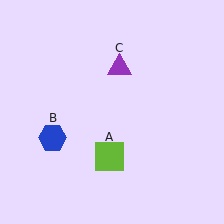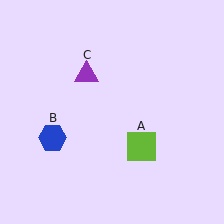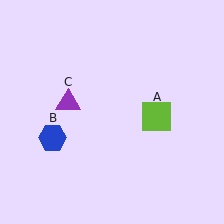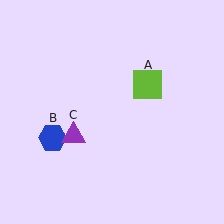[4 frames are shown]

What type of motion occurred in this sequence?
The lime square (object A), purple triangle (object C) rotated counterclockwise around the center of the scene.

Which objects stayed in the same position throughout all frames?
Blue hexagon (object B) remained stationary.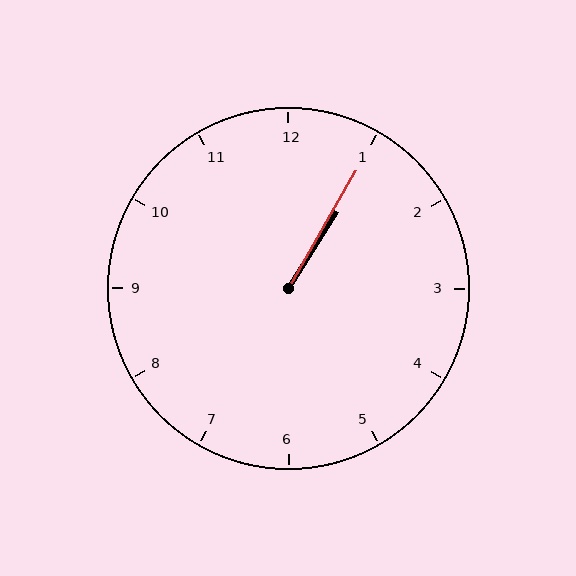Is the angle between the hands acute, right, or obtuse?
It is acute.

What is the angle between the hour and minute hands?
Approximately 2 degrees.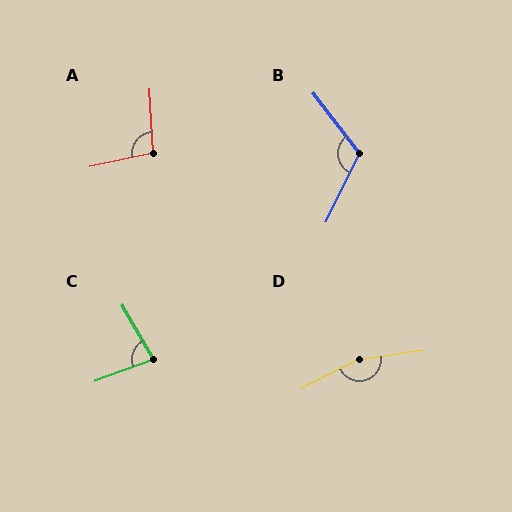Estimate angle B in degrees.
Approximately 116 degrees.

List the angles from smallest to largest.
C (80°), A (99°), B (116°), D (161°).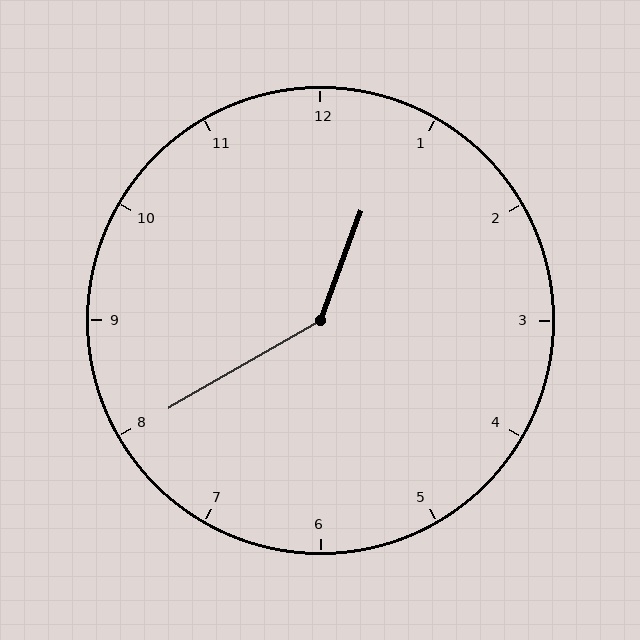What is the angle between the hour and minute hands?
Approximately 140 degrees.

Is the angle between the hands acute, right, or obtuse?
It is obtuse.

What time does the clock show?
12:40.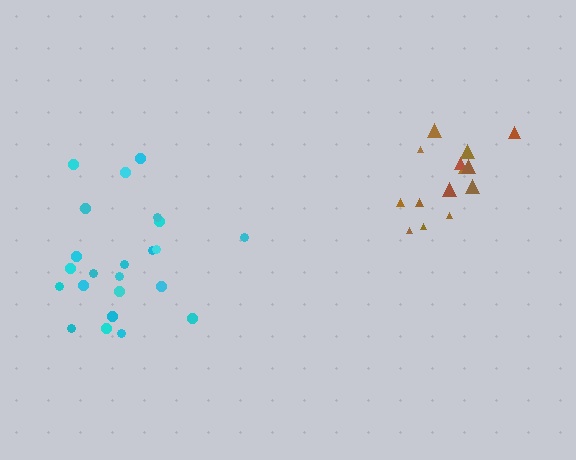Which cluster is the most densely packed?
Brown.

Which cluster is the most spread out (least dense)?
Cyan.